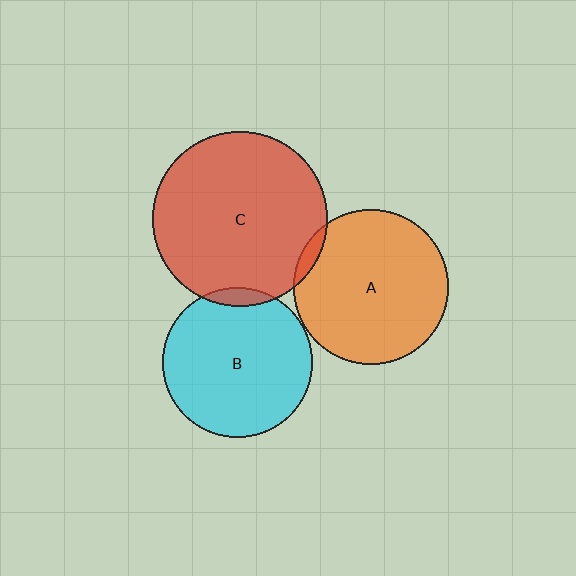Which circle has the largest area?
Circle C (red).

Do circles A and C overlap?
Yes.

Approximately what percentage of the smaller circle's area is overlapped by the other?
Approximately 5%.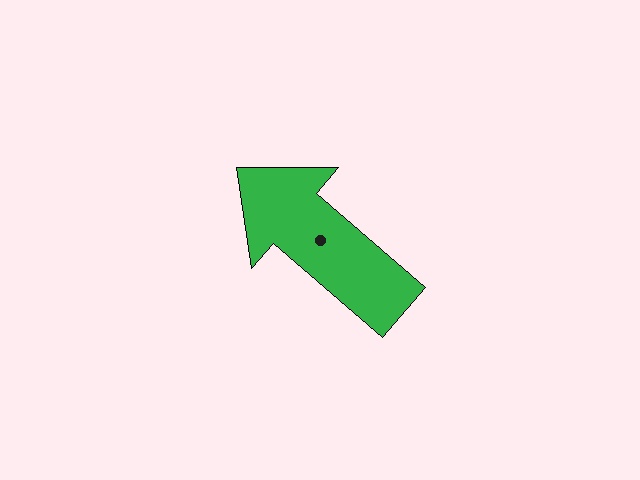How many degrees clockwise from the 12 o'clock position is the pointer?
Approximately 311 degrees.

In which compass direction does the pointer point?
Northwest.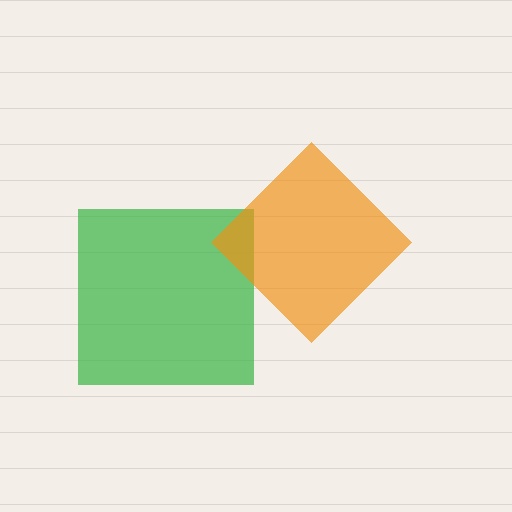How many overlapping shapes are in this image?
There are 2 overlapping shapes in the image.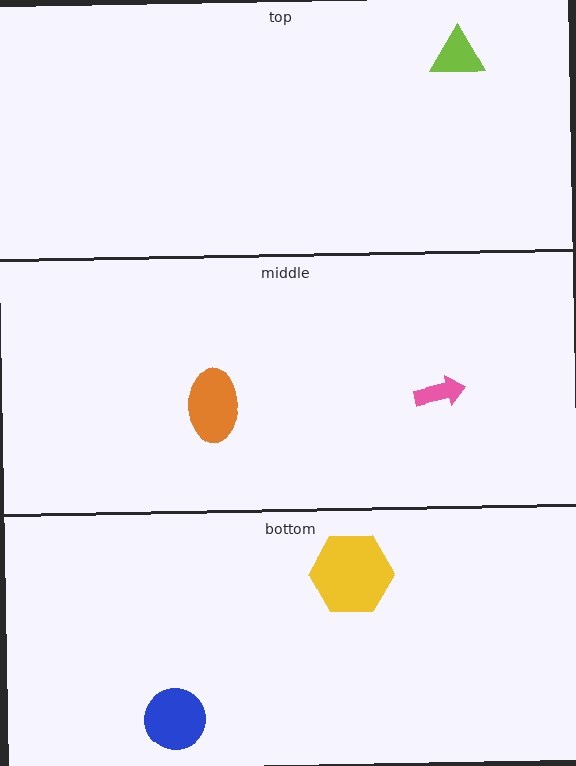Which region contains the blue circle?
The bottom region.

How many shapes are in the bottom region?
2.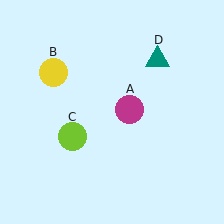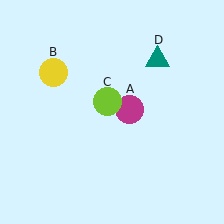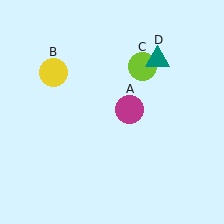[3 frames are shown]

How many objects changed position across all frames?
1 object changed position: lime circle (object C).